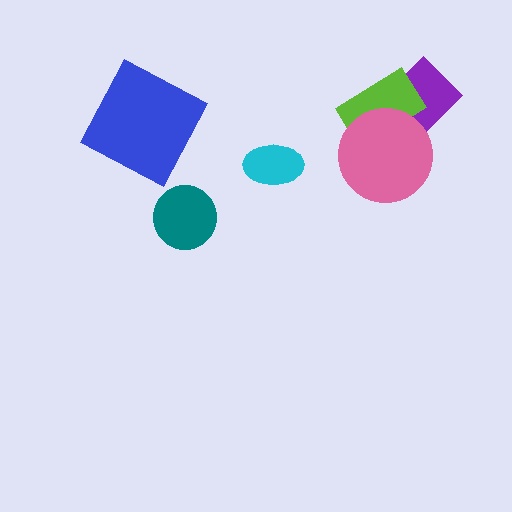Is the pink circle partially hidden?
No, no other shape covers it.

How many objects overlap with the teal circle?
0 objects overlap with the teal circle.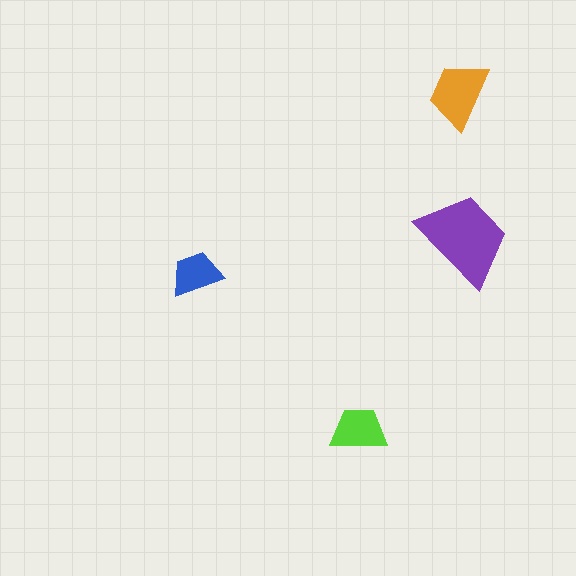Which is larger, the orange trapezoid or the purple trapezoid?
The purple one.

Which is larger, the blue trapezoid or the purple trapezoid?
The purple one.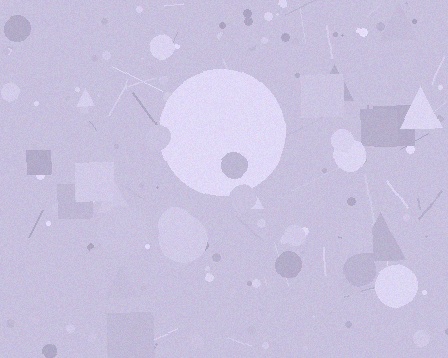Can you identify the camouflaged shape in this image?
The camouflaged shape is a circle.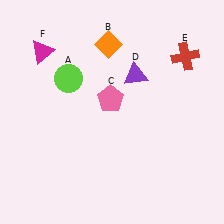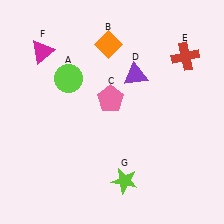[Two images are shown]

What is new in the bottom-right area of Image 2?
A lime star (G) was added in the bottom-right area of Image 2.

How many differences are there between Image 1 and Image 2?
There is 1 difference between the two images.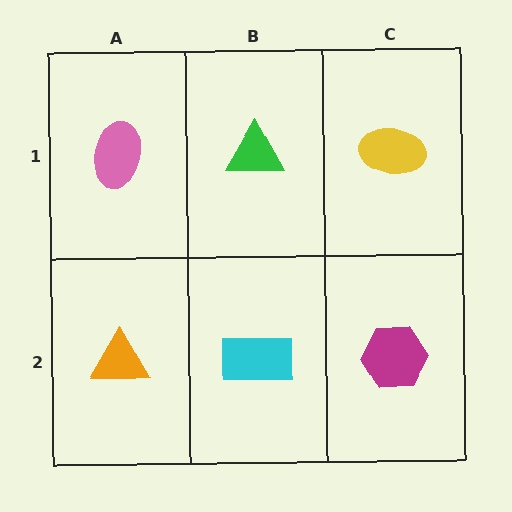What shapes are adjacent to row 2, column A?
A pink ellipse (row 1, column A), a cyan rectangle (row 2, column B).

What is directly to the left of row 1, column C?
A green triangle.